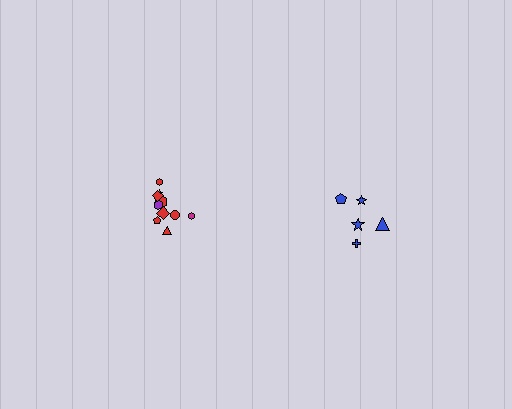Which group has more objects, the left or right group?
The left group.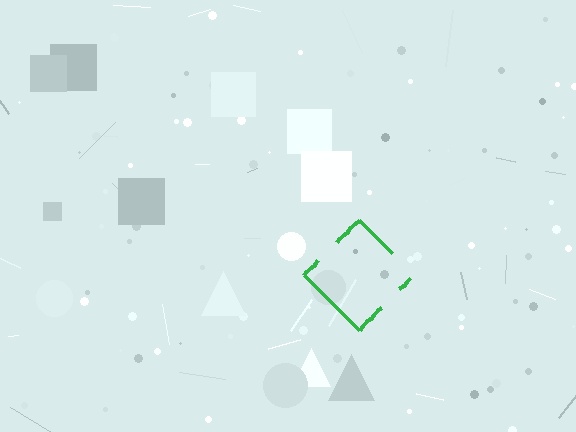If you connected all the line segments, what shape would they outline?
They would outline a diamond.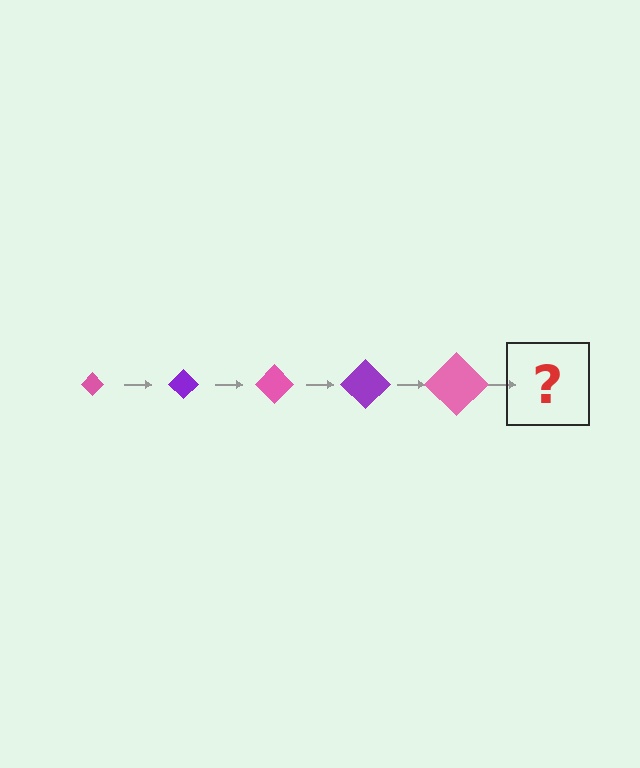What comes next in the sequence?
The next element should be a purple diamond, larger than the previous one.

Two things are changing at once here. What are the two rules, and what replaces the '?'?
The two rules are that the diamond grows larger each step and the color cycles through pink and purple. The '?' should be a purple diamond, larger than the previous one.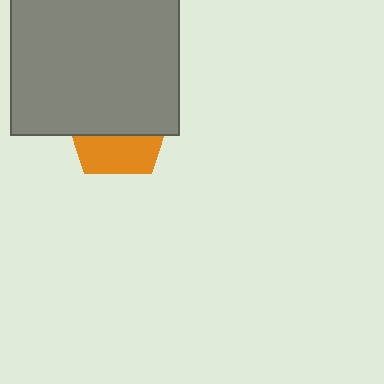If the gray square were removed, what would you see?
You would see the complete orange pentagon.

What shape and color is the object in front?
The object in front is a gray square.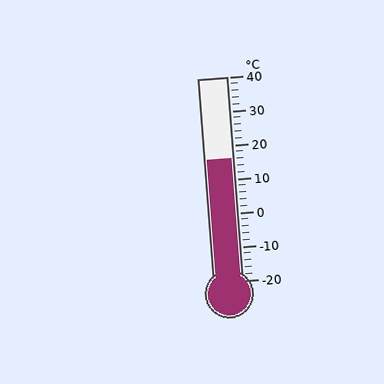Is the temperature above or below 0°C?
The temperature is above 0°C.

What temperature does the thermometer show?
The thermometer shows approximately 16°C.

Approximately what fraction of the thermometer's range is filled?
The thermometer is filled to approximately 60% of its range.